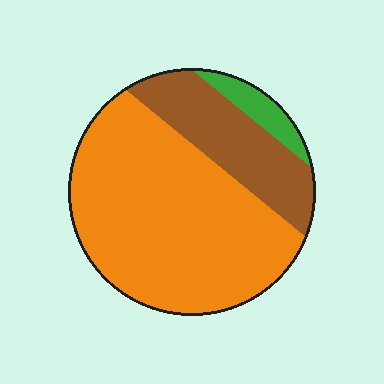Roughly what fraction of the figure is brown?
Brown takes up about one quarter (1/4) of the figure.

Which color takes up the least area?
Green, at roughly 5%.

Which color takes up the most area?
Orange, at roughly 70%.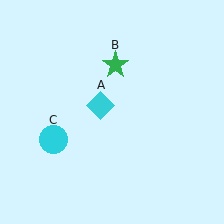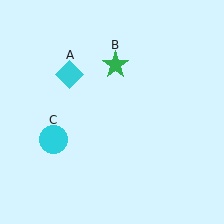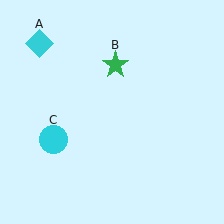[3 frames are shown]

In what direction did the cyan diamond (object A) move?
The cyan diamond (object A) moved up and to the left.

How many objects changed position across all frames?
1 object changed position: cyan diamond (object A).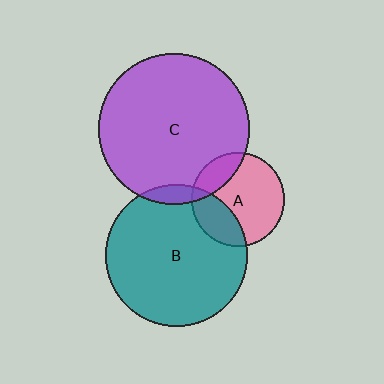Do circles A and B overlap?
Yes.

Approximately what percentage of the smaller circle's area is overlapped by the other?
Approximately 30%.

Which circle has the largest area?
Circle C (purple).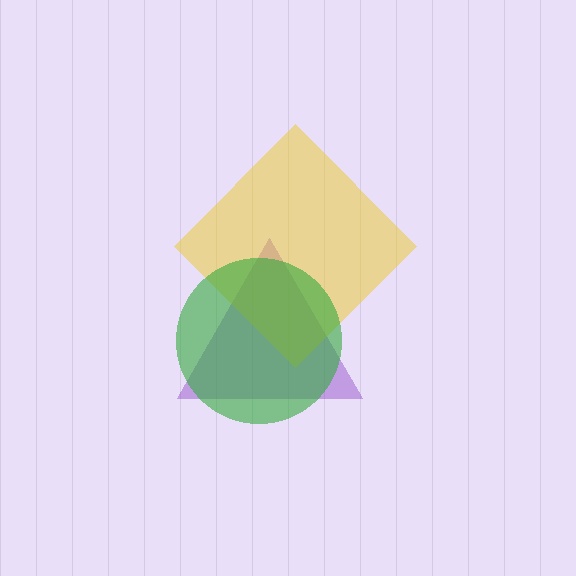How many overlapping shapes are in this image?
There are 3 overlapping shapes in the image.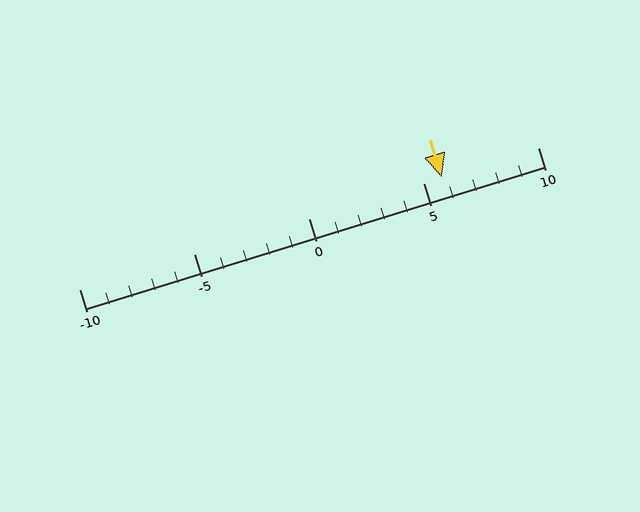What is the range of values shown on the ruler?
The ruler shows values from -10 to 10.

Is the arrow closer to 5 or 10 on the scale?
The arrow is closer to 5.